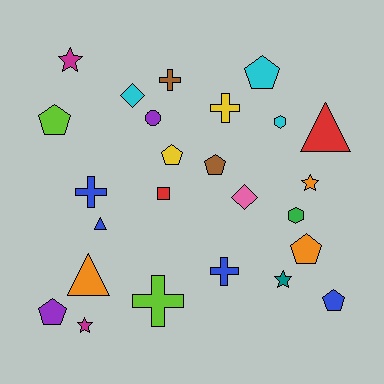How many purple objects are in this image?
There are 2 purple objects.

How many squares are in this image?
There is 1 square.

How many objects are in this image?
There are 25 objects.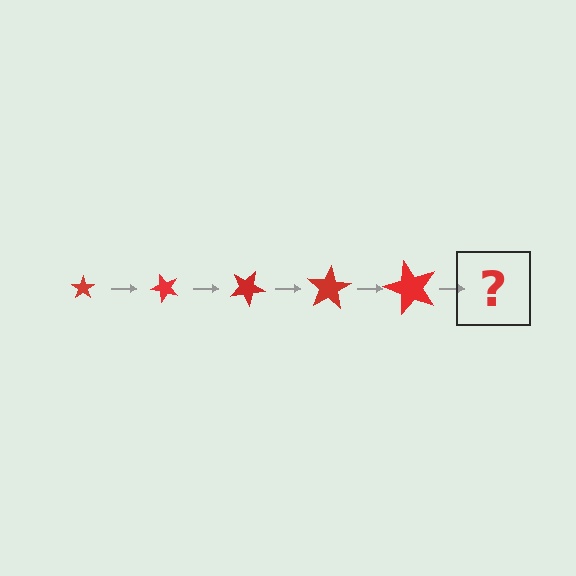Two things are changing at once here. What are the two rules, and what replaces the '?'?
The two rules are that the star grows larger each step and it rotates 50 degrees each step. The '?' should be a star, larger than the previous one and rotated 250 degrees from the start.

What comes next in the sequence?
The next element should be a star, larger than the previous one and rotated 250 degrees from the start.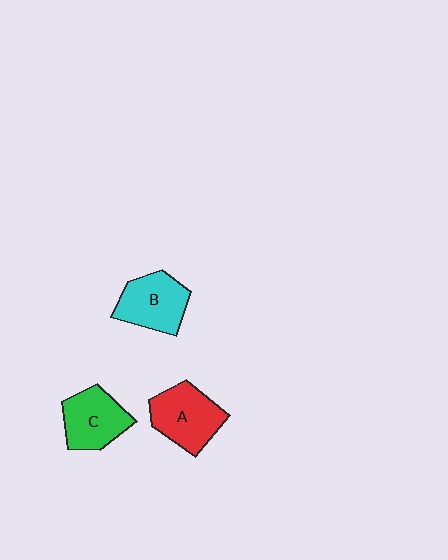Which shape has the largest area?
Shape A (red).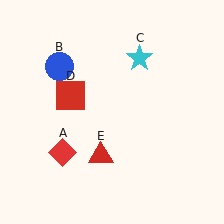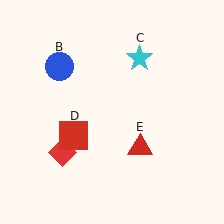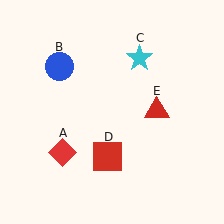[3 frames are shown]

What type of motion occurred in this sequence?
The red square (object D), red triangle (object E) rotated counterclockwise around the center of the scene.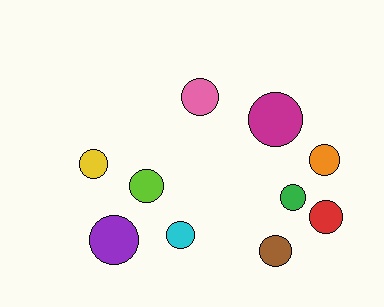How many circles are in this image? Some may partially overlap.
There are 10 circles.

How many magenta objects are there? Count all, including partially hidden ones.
There is 1 magenta object.